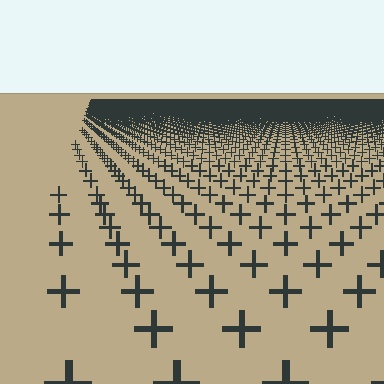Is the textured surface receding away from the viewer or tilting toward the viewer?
The surface is receding away from the viewer. Texture elements get smaller and denser toward the top.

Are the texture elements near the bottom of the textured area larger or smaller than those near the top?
Larger. Near the bottom, elements are closer to the viewer and appear at a bigger on-screen size.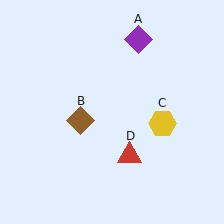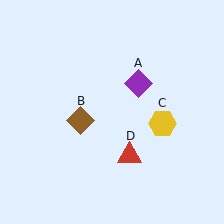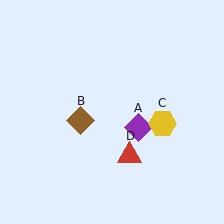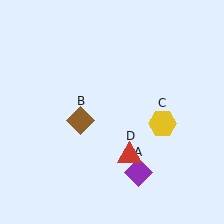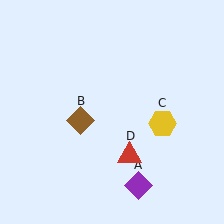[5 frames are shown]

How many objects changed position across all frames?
1 object changed position: purple diamond (object A).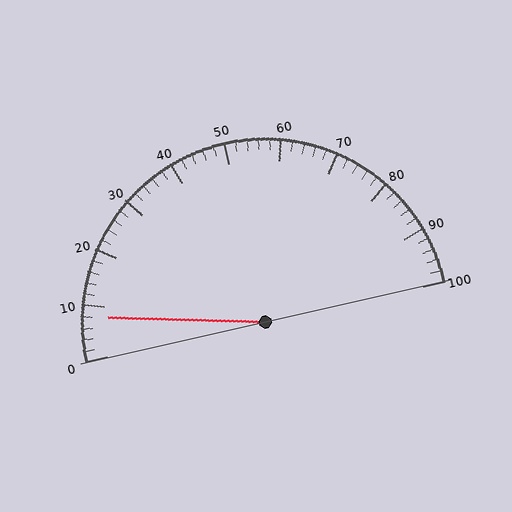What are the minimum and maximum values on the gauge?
The gauge ranges from 0 to 100.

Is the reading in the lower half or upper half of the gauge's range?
The reading is in the lower half of the range (0 to 100).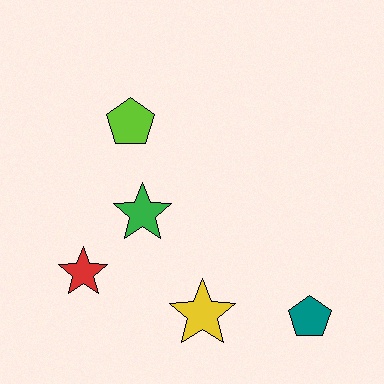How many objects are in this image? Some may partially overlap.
There are 5 objects.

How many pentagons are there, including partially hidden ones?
There are 2 pentagons.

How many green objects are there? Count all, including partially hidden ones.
There is 1 green object.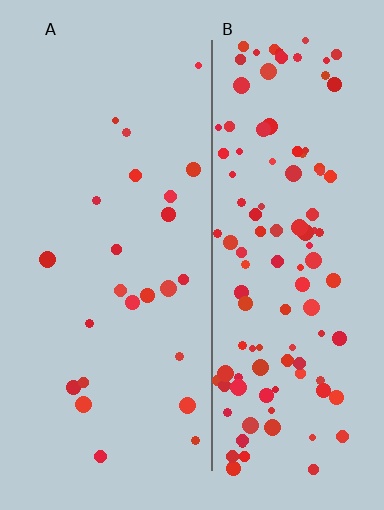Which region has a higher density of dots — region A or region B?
B (the right).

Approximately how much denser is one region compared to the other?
Approximately 4.9× — region B over region A.